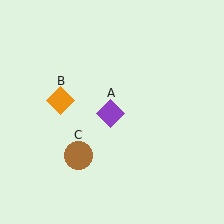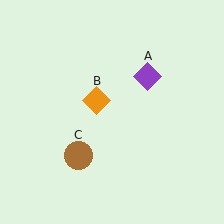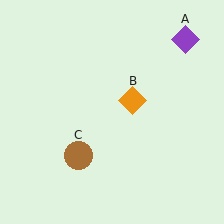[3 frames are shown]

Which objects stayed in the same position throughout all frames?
Brown circle (object C) remained stationary.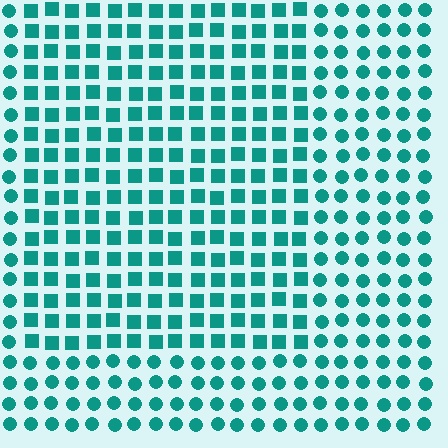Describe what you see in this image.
The image is filled with small teal elements arranged in a uniform grid. A rectangle-shaped region contains squares, while the surrounding area contains circles. The boundary is defined purely by the change in element shape.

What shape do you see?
I see a rectangle.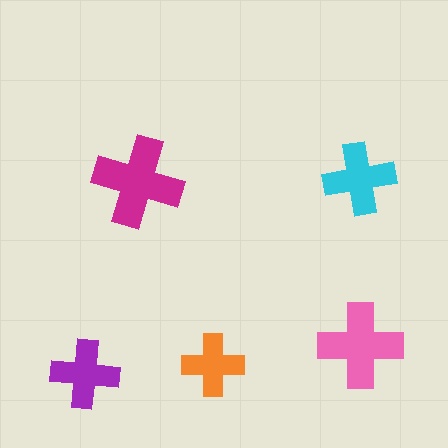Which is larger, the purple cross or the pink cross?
The pink one.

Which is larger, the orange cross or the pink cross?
The pink one.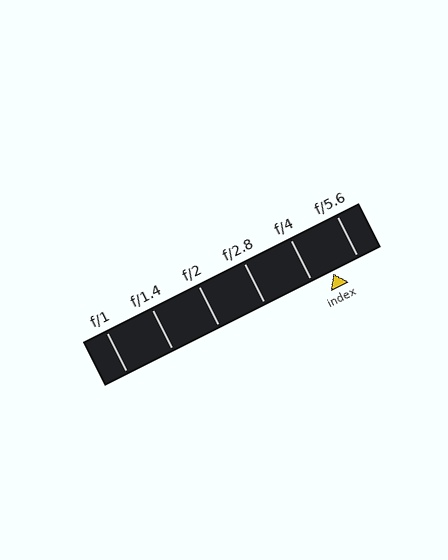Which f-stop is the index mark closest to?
The index mark is closest to f/4.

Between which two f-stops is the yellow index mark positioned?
The index mark is between f/4 and f/5.6.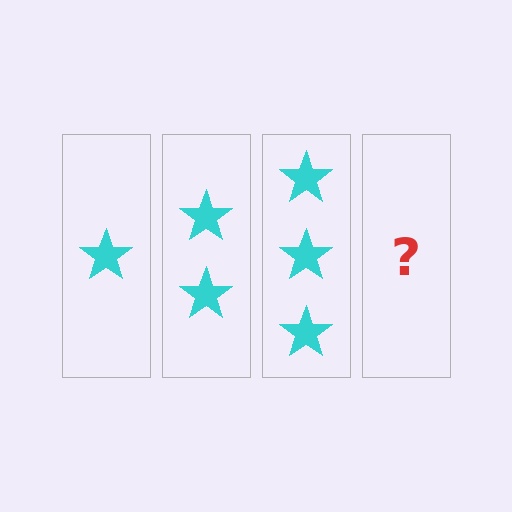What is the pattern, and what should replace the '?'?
The pattern is that each step adds one more star. The '?' should be 4 stars.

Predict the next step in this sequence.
The next step is 4 stars.